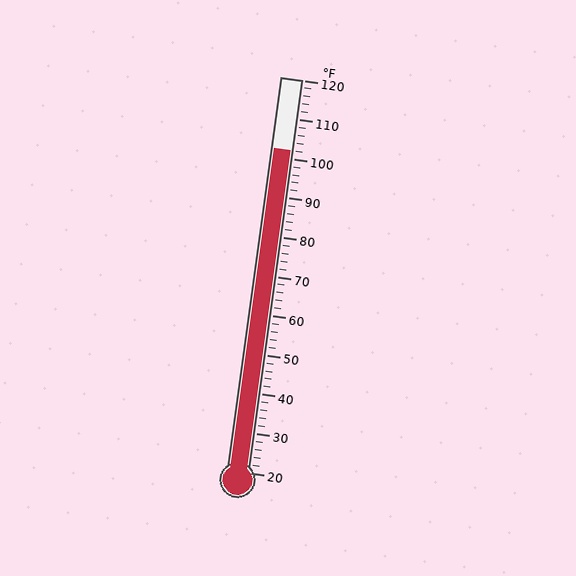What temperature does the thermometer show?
The thermometer shows approximately 102°F.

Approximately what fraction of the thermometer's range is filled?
The thermometer is filled to approximately 80% of its range.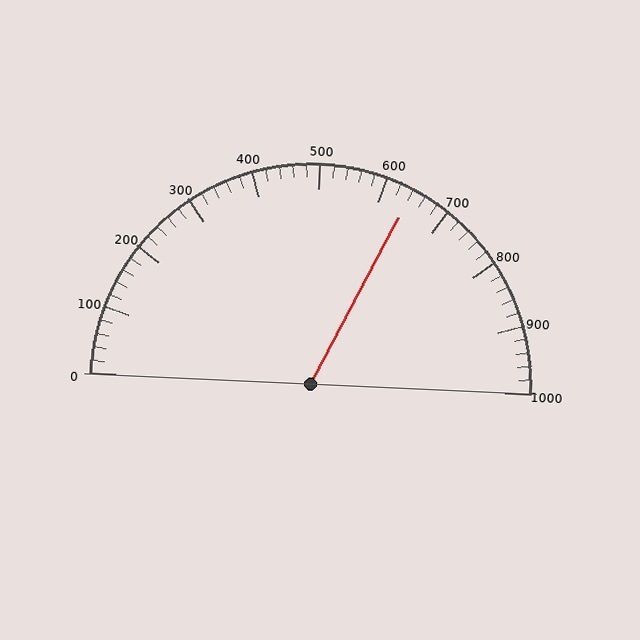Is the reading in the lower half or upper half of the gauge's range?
The reading is in the upper half of the range (0 to 1000).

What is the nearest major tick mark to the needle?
The nearest major tick mark is 600.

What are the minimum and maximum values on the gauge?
The gauge ranges from 0 to 1000.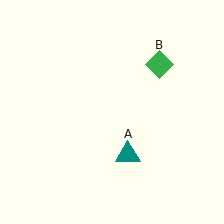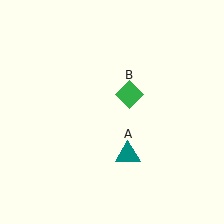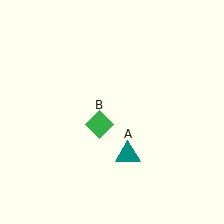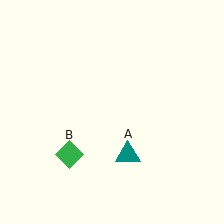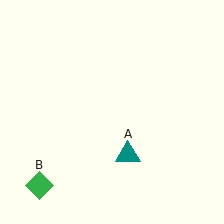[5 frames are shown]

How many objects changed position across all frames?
1 object changed position: green diamond (object B).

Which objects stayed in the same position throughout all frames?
Teal triangle (object A) remained stationary.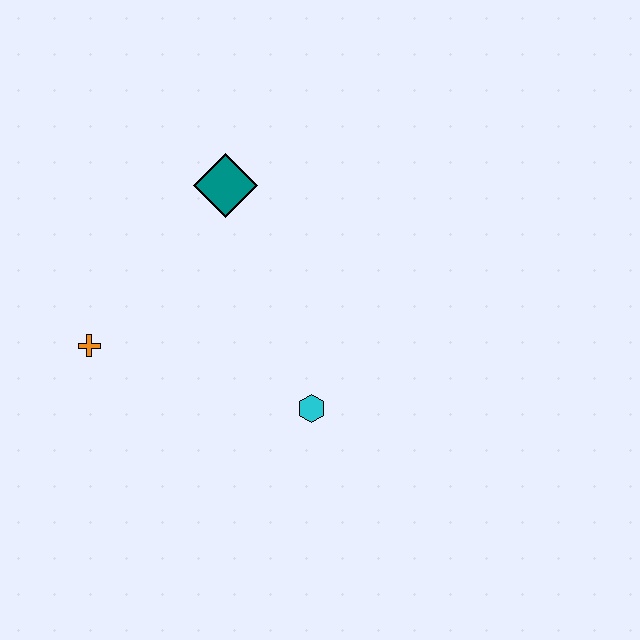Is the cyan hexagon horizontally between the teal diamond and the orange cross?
No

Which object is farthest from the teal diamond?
The cyan hexagon is farthest from the teal diamond.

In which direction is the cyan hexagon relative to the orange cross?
The cyan hexagon is to the right of the orange cross.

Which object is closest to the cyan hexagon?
The orange cross is closest to the cyan hexagon.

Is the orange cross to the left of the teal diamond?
Yes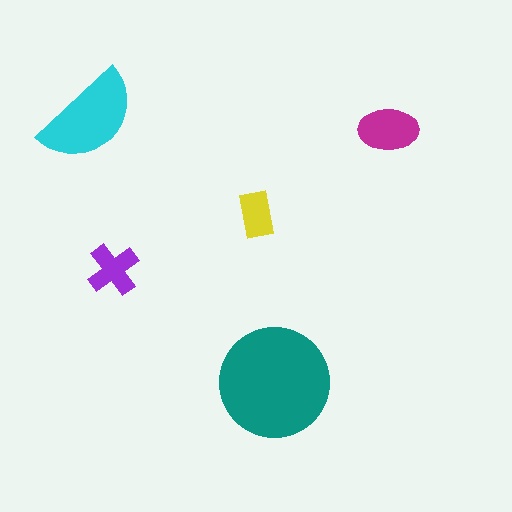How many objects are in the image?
There are 5 objects in the image.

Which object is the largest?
The teal circle.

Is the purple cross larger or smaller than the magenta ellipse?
Smaller.